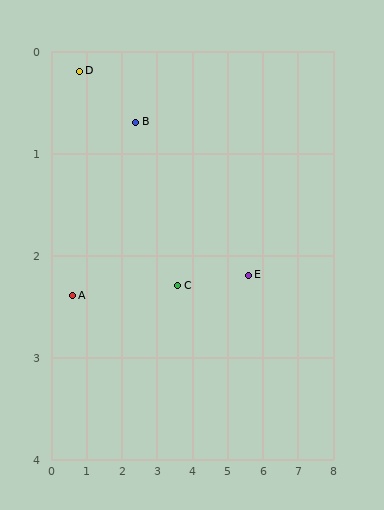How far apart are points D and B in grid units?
Points D and B are about 1.7 grid units apart.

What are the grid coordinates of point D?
Point D is at approximately (0.8, 0.2).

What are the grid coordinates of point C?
Point C is at approximately (3.6, 2.3).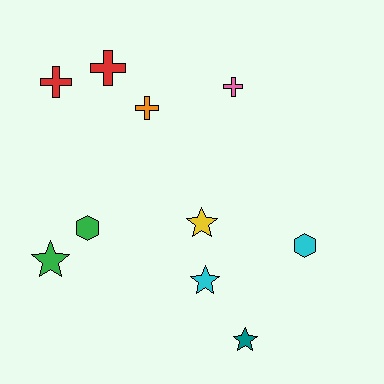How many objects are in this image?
There are 10 objects.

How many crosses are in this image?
There are 4 crosses.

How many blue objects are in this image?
There are no blue objects.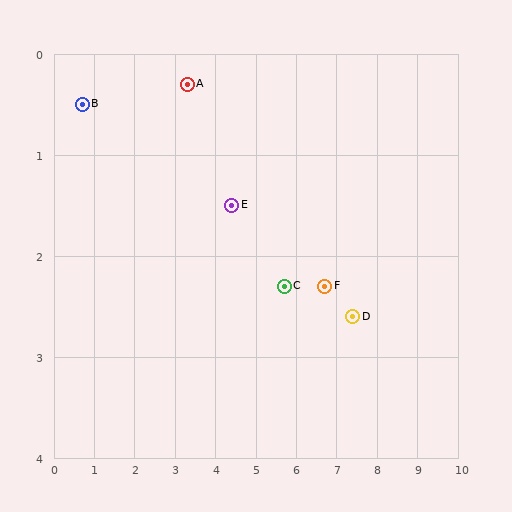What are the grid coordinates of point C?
Point C is at approximately (5.7, 2.3).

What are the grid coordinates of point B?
Point B is at approximately (0.7, 0.5).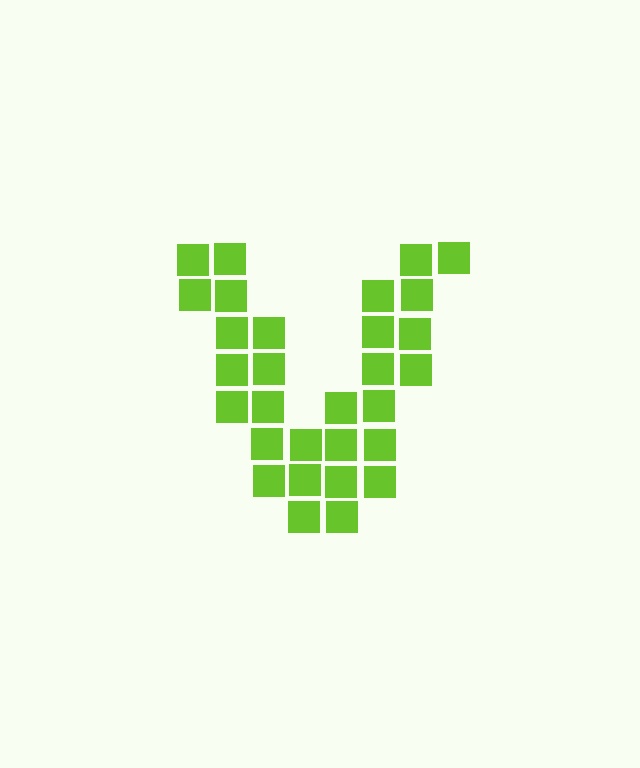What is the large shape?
The large shape is the letter V.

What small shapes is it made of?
It is made of small squares.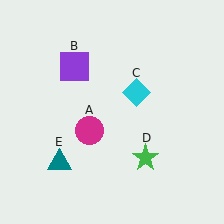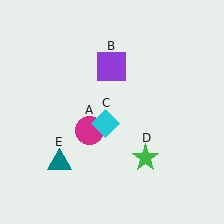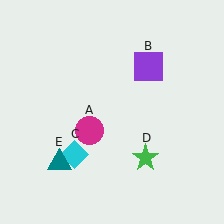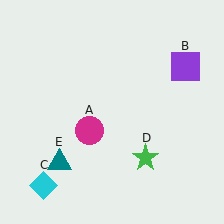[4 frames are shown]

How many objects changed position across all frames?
2 objects changed position: purple square (object B), cyan diamond (object C).